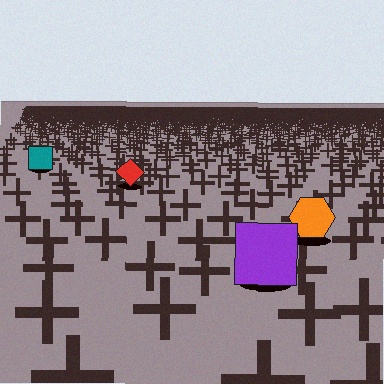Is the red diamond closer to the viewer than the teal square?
Yes. The red diamond is closer — you can tell from the texture gradient: the ground texture is coarser near it.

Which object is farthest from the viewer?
The teal square is farthest from the viewer. It appears smaller and the ground texture around it is denser.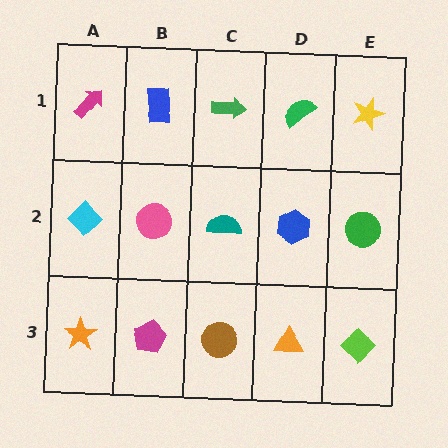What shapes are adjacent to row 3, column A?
A cyan diamond (row 2, column A), a magenta pentagon (row 3, column B).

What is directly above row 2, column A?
A magenta arrow.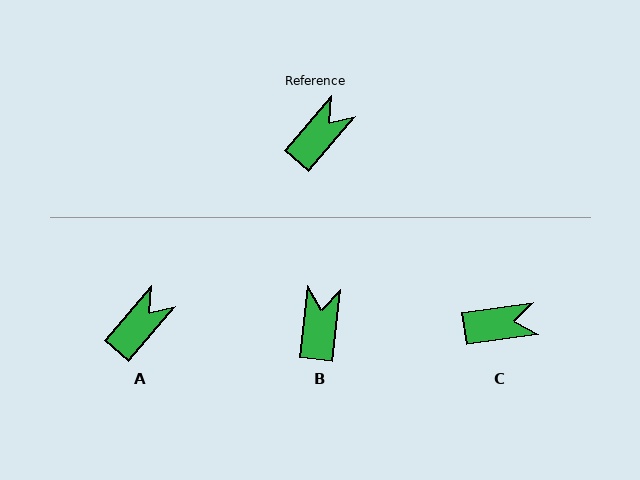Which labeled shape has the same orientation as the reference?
A.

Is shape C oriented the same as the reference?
No, it is off by about 41 degrees.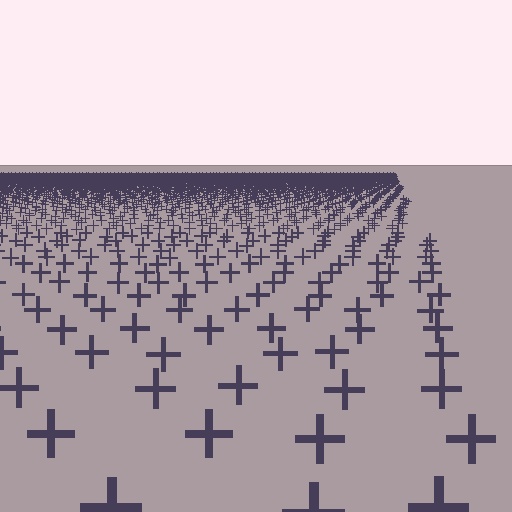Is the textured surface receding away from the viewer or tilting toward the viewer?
The surface is receding away from the viewer. Texture elements get smaller and denser toward the top.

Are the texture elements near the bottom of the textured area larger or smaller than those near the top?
Larger. Near the bottom, elements are closer to the viewer and appear at a bigger on-screen size.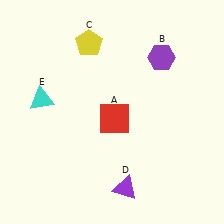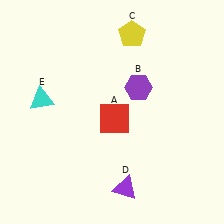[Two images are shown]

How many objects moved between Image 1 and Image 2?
2 objects moved between the two images.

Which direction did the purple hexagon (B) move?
The purple hexagon (B) moved down.